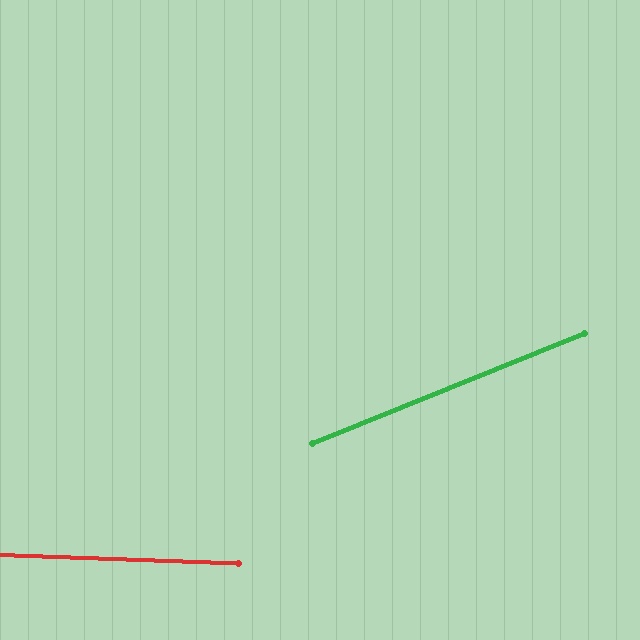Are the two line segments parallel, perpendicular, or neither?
Neither parallel nor perpendicular — they differ by about 24°.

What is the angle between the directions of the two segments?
Approximately 24 degrees.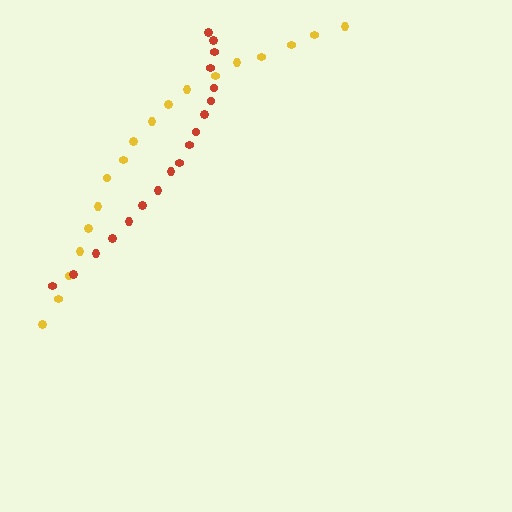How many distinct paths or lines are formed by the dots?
There are 2 distinct paths.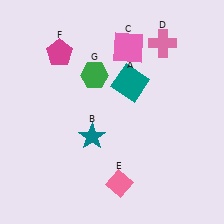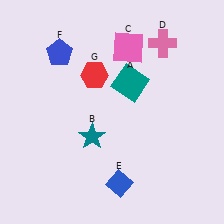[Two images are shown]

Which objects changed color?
E changed from pink to blue. F changed from magenta to blue. G changed from green to red.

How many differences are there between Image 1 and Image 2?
There are 3 differences between the two images.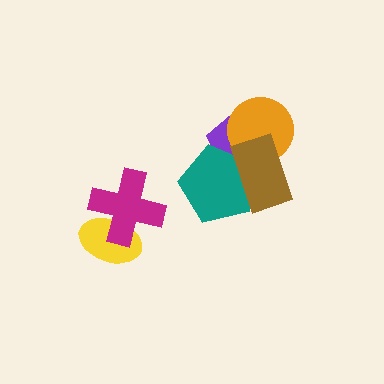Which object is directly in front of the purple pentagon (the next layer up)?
The teal pentagon is directly in front of the purple pentagon.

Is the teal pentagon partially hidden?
Yes, it is partially covered by another shape.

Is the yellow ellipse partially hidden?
Yes, it is partially covered by another shape.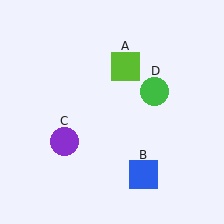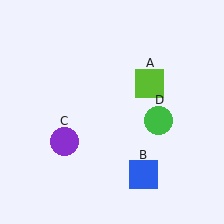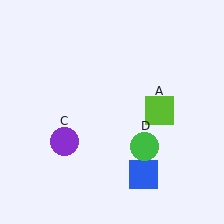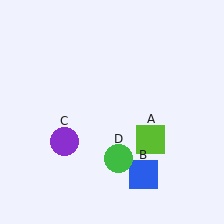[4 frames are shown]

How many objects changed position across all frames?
2 objects changed position: lime square (object A), green circle (object D).